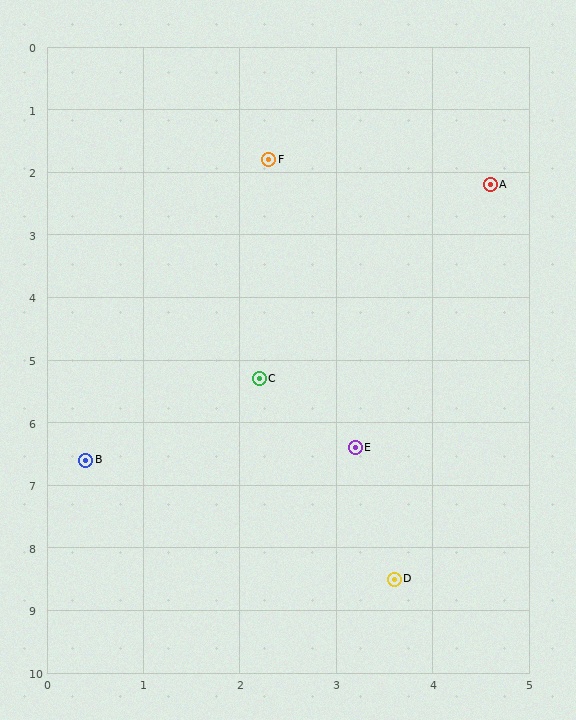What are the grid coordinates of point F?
Point F is at approximately (2.3, 1.8).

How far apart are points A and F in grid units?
Points A and F are about 2.3 grid units apart.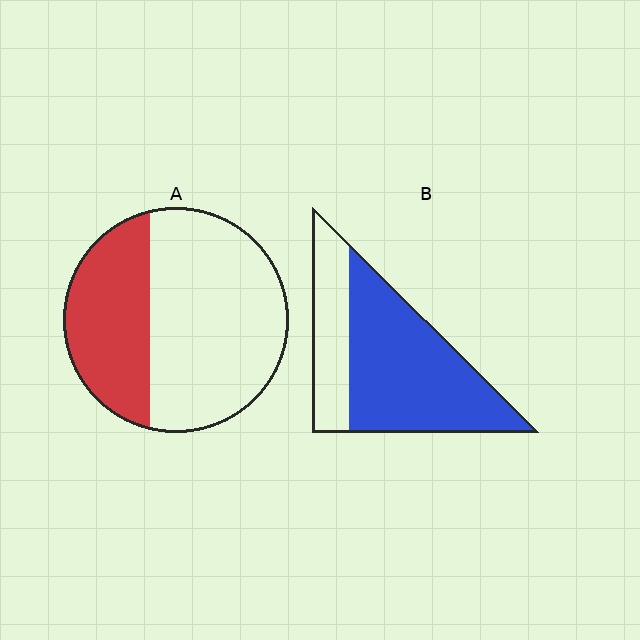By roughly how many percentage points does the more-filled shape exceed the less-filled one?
By roughly 35 percentage points (B over A).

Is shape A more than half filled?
No.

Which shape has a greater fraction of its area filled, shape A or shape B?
Shape B.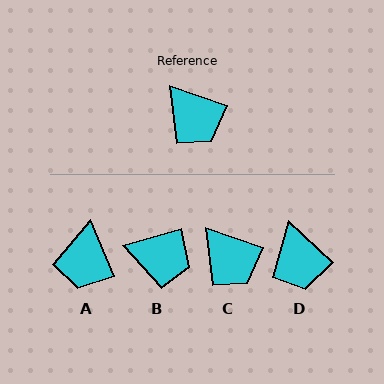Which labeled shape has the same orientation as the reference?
C.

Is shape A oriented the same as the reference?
No, it is off by about 47 degrees.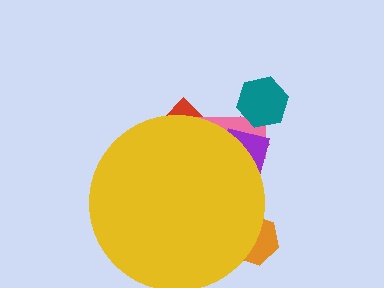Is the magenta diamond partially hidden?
Yes, the magenta diamond is partially hidden behind the yellow circle.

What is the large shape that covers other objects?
A yellow circle.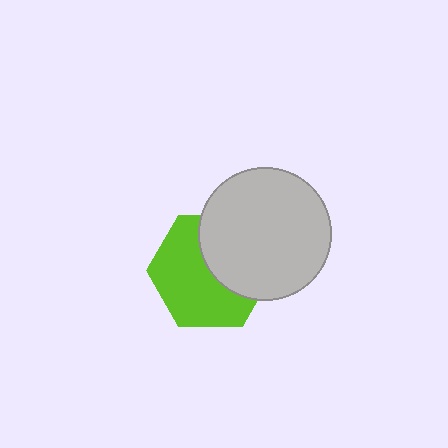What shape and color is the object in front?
The object in front is a light gray circle.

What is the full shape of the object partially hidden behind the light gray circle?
The partially hidden object is a lime hexagon.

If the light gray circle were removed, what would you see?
You would see the complete lime hexagon.